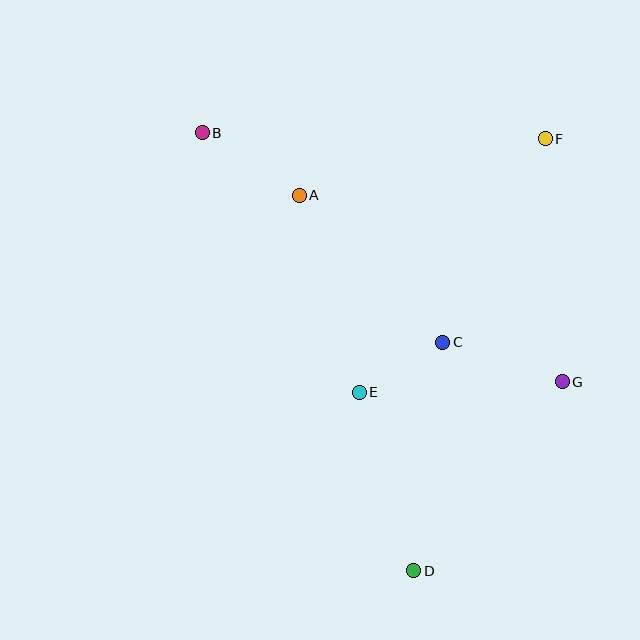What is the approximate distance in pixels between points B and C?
The distance between B and C is approximately 319 pixels.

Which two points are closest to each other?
Points C and E are closest to each other.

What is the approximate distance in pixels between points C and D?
The distance between C and D is approximately 231 pixels.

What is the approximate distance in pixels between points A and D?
The distance between A and D is approximately 392 pixels.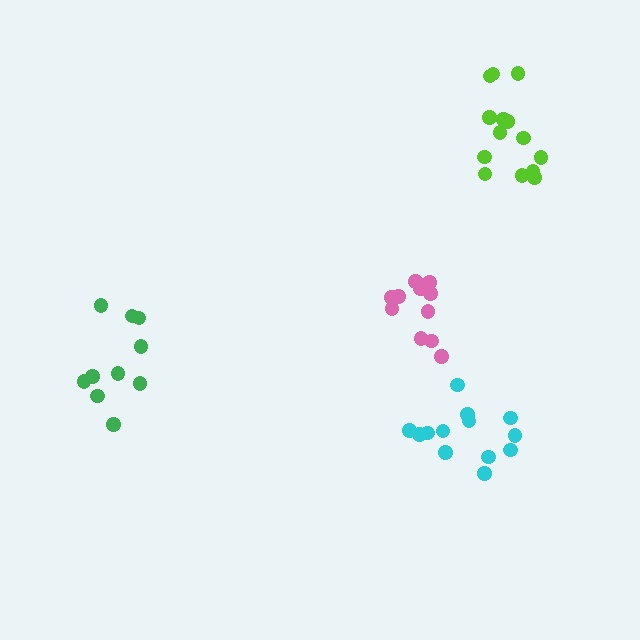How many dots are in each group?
Group 1: 14 dots, Group 2: 13 dots, Group 3: 10 dots, Group 4: 12 dots (49 total).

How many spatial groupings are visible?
There are 4 spatial groupings.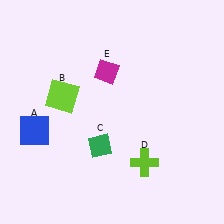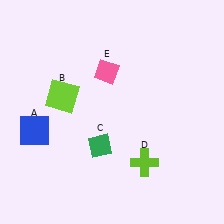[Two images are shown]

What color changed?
The diamond (E) changed from magenta in Image 1 to pink in Image 2.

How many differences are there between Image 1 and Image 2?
There is 1 difference between the two images.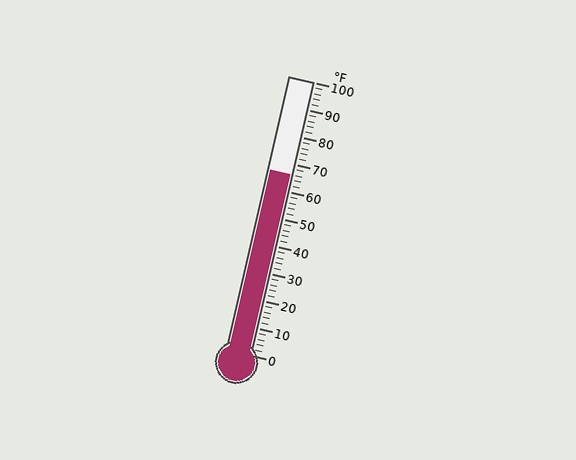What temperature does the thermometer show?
The thermometer shows approximately 66°F.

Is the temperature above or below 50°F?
The temperature is above 50°F.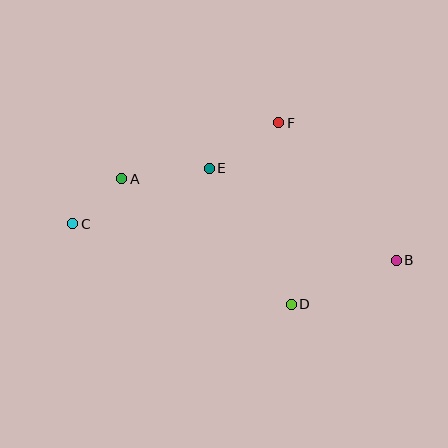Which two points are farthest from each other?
Points B and C are farthest from each other.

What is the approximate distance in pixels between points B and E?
The distance between B and E is approximately 208 pixels.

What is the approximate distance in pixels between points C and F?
The distance between C and F is approximately 229 pixels.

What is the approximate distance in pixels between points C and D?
The distance between C and D is approximately 233 pixels.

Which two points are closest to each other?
Points A and C are closest to each other.